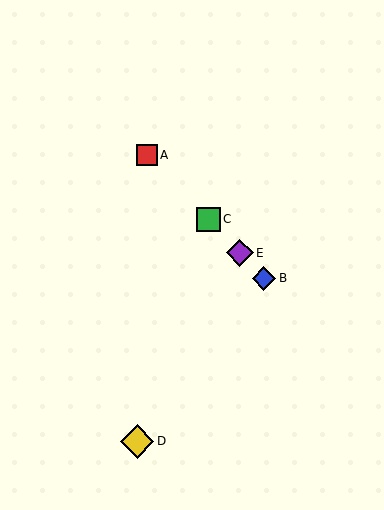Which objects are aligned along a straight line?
Objects A, B, C, E are aligned along a straight line.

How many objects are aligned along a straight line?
4 objects (A, B, C, E) are aligned along a straight line.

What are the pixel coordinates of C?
Object C is at (208, 219).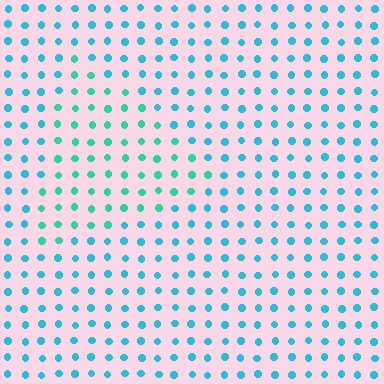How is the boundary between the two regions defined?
The boundary is defined purely by a slight shift in hue (about 26 degrees). Spacing, size, and orientation are identical on both sides.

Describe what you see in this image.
The image is filled with small cyan elements in a uniform arrangement. A triangle-shaped region is visible where the elements are tinted to a slightly different hue, forming a subtle color boundary.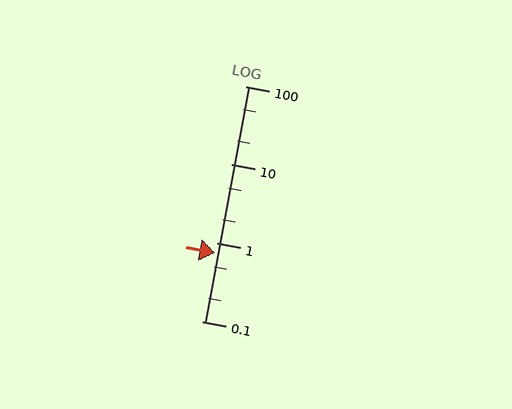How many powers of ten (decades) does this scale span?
The scale spans 3 decades, from 0.1 to 100.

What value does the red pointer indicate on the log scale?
The pointer indicates approximately 0.74.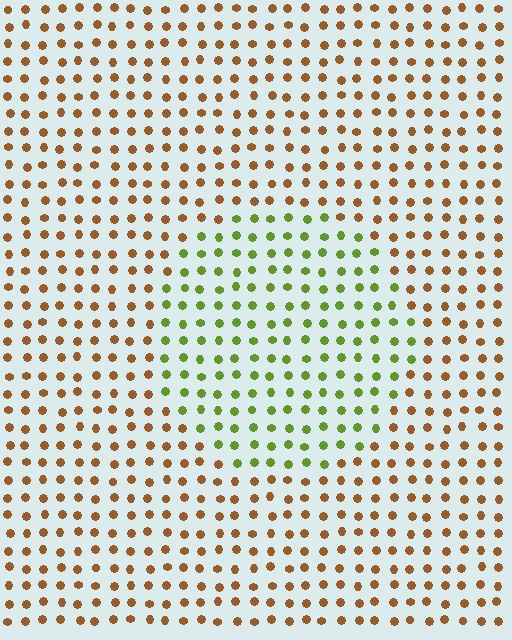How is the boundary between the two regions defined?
The boundary is defined purely by a slight shift in hue (about 63 degrees). Spacing, size, and orientation are identical on both sides.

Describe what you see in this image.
The image is filled with small brown elements in a uniform arrangement. A circle-shaped region is visible where the elements are tinted to a slightly different hue, forming a subtle color boundary.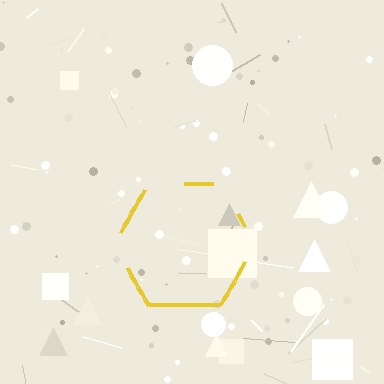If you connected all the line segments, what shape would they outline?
They would outline a hexagon.